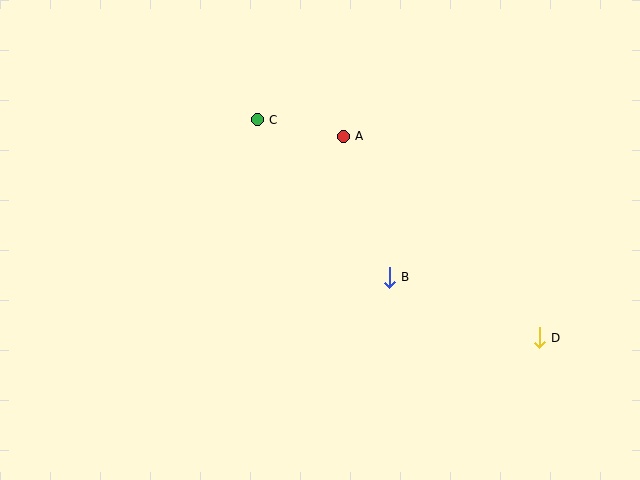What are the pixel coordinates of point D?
Point D is at (539, 338).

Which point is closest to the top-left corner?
Point C is closest to the top-left corner.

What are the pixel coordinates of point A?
Point A is at (343, 136).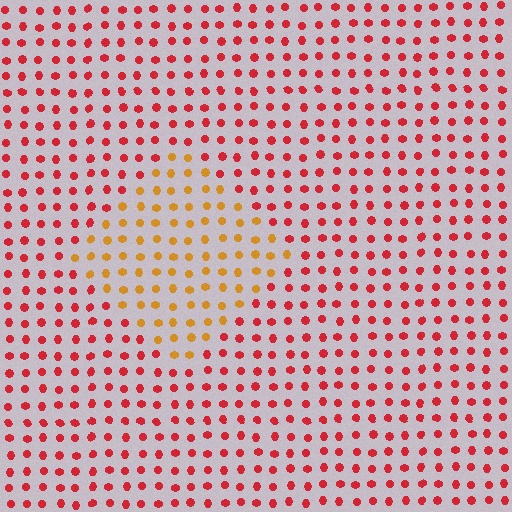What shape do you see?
I see a diamond.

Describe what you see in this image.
The image is filled with small red elements in a uniform arrangement. A diamond-shaped region is visible where the elements are tinted to a slightly different hue, forming a subtle color boundary.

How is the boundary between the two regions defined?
The boundary is defined purely by a slight shift in hue (about 43 degrees). Spacing, size, and orientation are identical on both sides.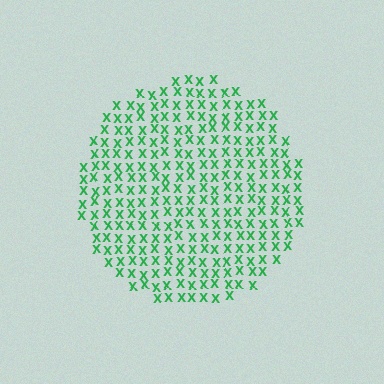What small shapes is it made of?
It is made of small letter X's.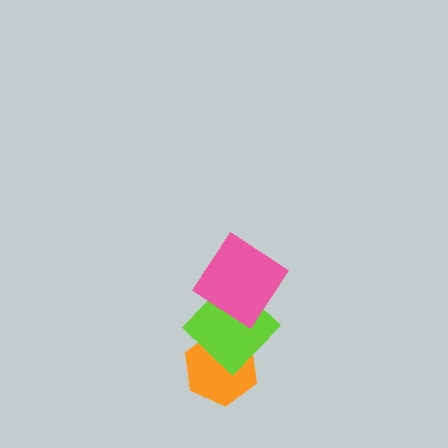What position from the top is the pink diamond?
The pink diamond is 1st from the top.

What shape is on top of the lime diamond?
The pink diamond is on top of the lime diamond.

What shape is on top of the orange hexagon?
The lime diamond is on top of the orange hexagon.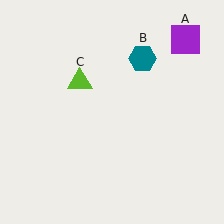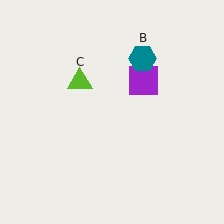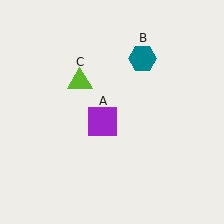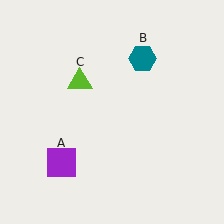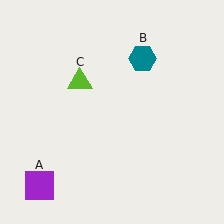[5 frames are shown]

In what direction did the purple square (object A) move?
The purple square (object A) moved down and to the left.